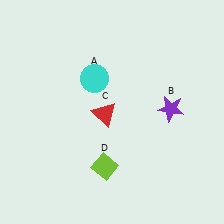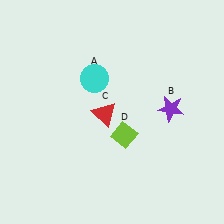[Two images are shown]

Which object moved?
The lime diamond (D) moved up.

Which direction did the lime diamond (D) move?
The lime diamond (D) moved up.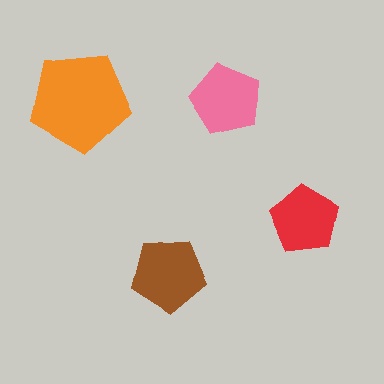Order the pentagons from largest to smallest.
the orange one, the brown one, the pink one, the red one.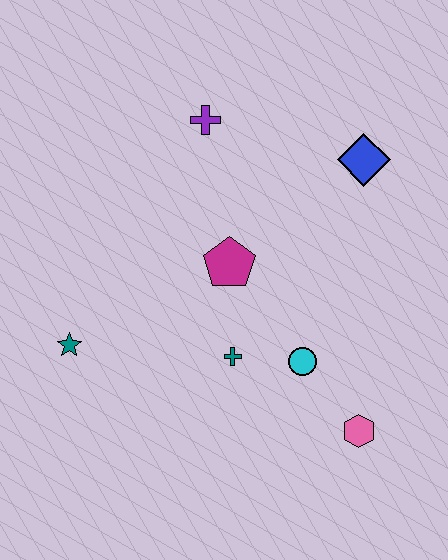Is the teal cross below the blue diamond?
Yes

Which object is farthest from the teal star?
The blue diamond is farthest from the teal star.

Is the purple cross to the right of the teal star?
Yes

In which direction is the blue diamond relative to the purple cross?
The blue diamond is to the right of the purple cross.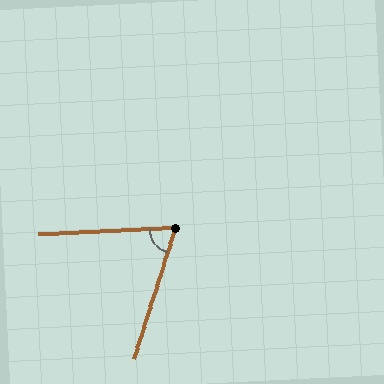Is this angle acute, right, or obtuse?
It is acute.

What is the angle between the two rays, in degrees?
Approximately 69 degrees.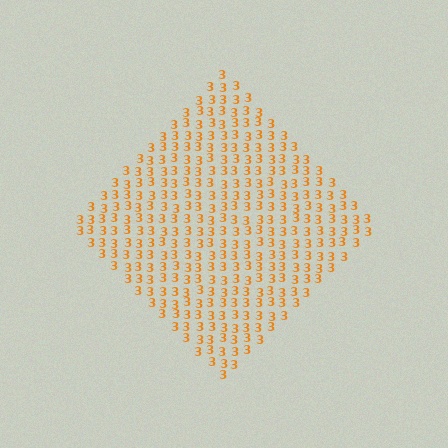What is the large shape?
The large shape is a diamond.